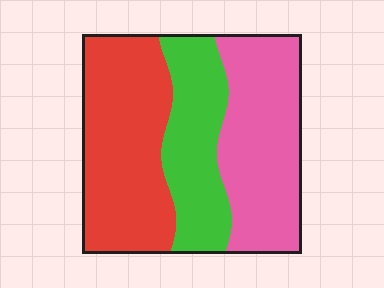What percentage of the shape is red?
Red takes up about two fifths (2/5) of the shape.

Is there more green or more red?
Red.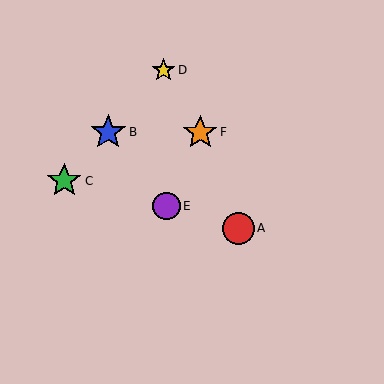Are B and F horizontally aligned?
Yes, both are at y≈132.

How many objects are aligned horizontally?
2 objects (B, F) are aligned horizontally.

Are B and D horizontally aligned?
No, B is at y≈132 and D is at y≈70.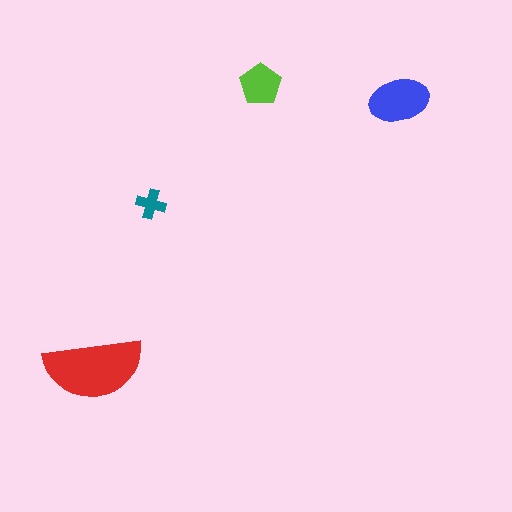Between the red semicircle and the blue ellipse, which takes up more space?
The red semicircle.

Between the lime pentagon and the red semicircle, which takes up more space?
The red semicircle.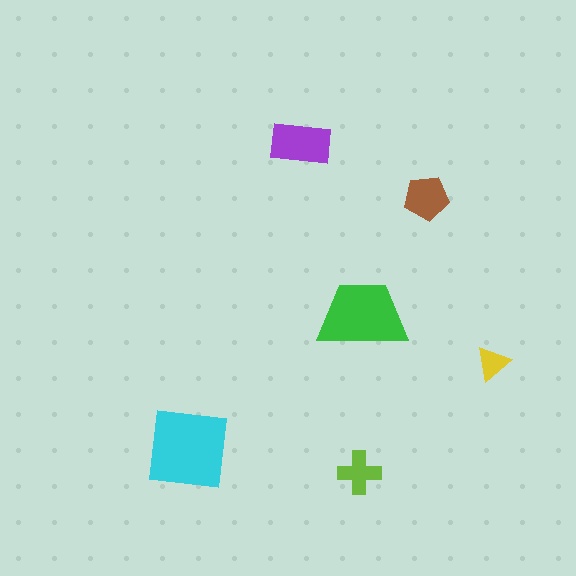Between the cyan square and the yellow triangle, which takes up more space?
The cyan square.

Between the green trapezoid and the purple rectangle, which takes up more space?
The green trapezoid.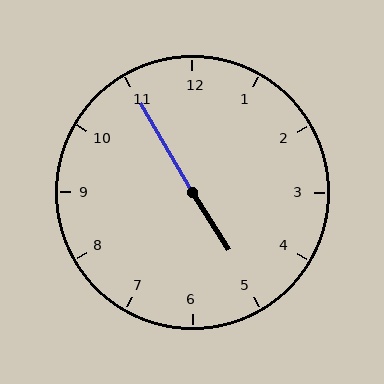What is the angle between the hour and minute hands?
Approximately 178 degrees.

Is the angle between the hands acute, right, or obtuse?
It is obtuse.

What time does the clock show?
4:55.